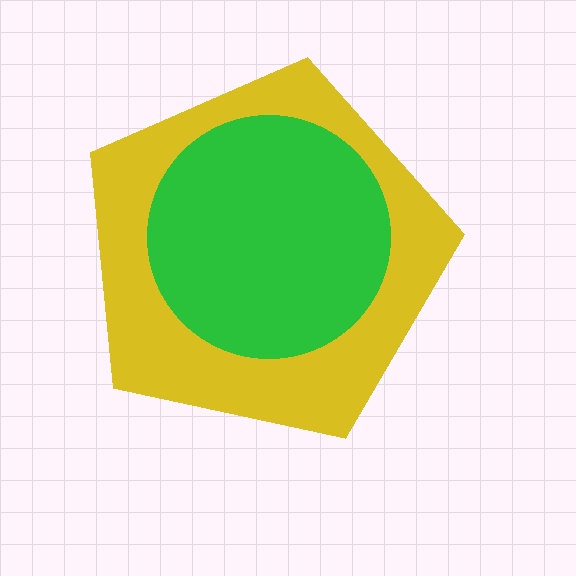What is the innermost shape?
The green circle.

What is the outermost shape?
The yellow pentagon.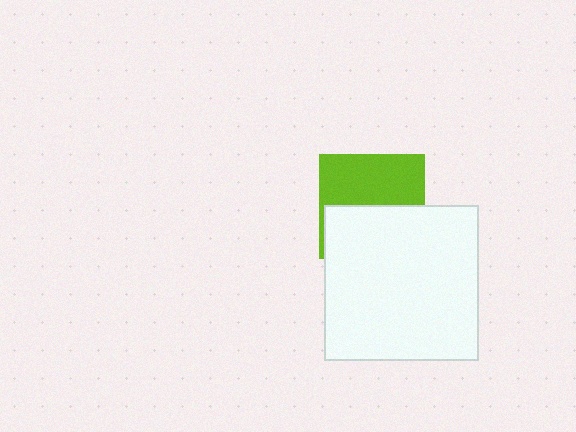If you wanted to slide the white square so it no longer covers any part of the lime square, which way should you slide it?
Slide it down — that is the most direct way to separate the two shapes.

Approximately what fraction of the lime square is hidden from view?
Roughly 49% of the lime square is hidden behind the white square.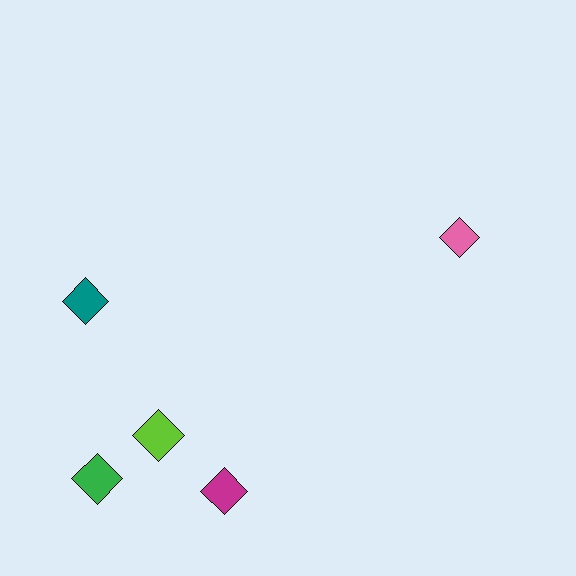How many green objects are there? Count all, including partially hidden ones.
There is 1 green object.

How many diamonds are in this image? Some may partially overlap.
There are 5 diamonds.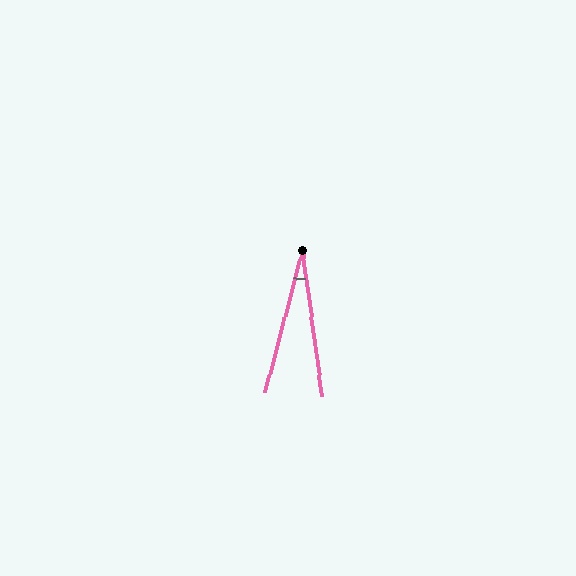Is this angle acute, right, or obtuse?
It is acute.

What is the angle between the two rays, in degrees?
Approximately 22 degrees.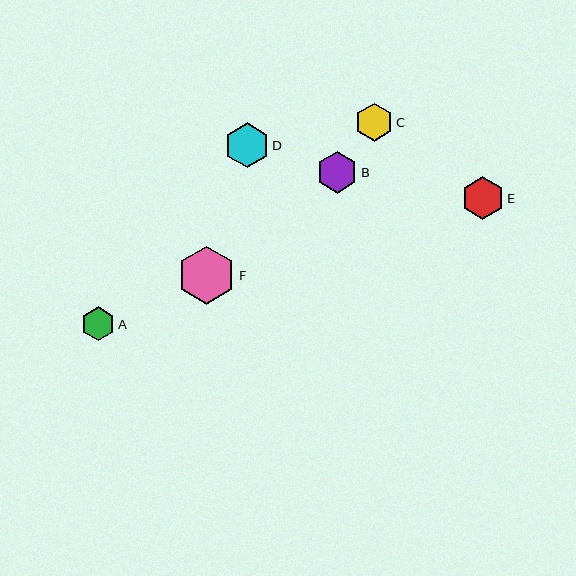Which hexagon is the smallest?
Hexagon A is the smallest with a size of approximately 34 pixels.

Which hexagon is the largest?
Hexagon F is the largest with a size of approximately 58 pixels.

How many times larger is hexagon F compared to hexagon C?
Hexagon F is approximately 1.5 times the size of hexagon C.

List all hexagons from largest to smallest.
From largest to smallest: F, D, E, B, C, A.